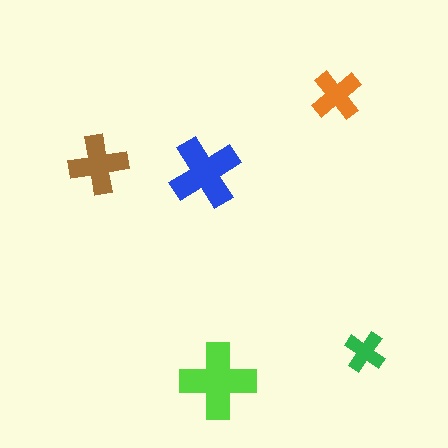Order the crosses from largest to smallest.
the lime one, the blue one, the brown one, the orange one, the green one.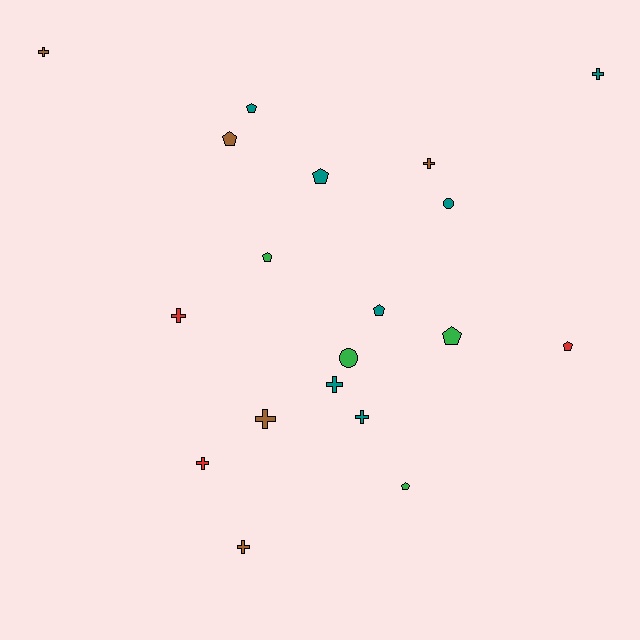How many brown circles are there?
There are no brown circles.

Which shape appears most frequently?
Cross, with 9 objects.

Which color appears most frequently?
Teal, with 7 objects.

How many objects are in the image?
There are 19 objects.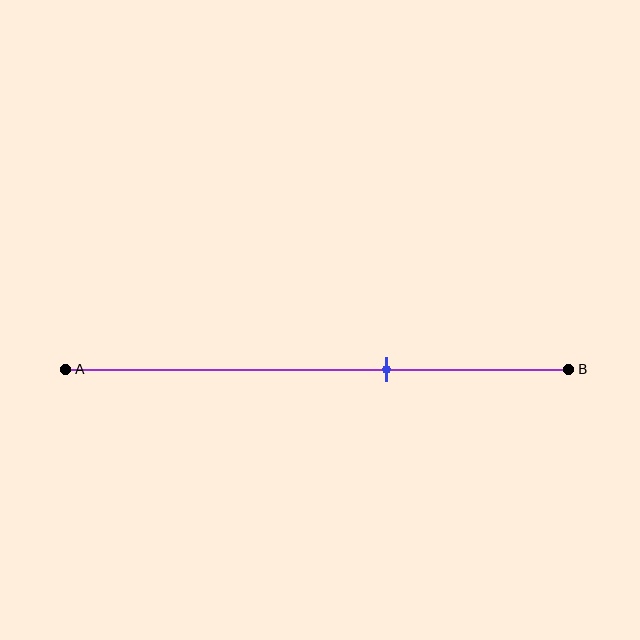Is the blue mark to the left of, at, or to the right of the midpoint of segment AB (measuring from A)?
The blue mark is to the right of the midpoint of segment AB.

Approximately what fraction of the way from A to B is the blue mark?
The blue mark is approximately 65% of the way from A to B.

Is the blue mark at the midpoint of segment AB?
No, the mark is at about 65% from A, not at the 50% midpoint.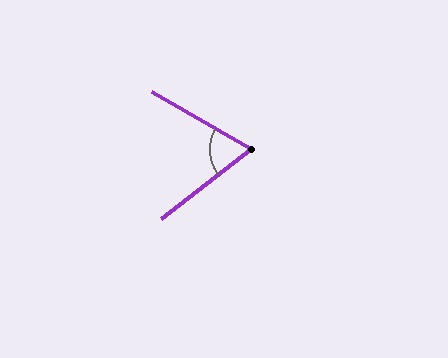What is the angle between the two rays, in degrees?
Approximately 68 degrees.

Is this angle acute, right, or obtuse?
It is acute.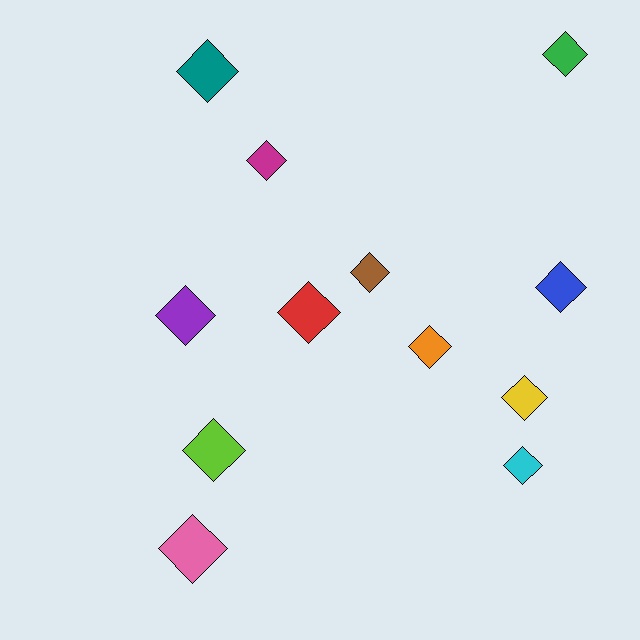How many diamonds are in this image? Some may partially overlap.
There are 12 diamonds.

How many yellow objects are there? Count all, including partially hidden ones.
There is 1 yellow object.